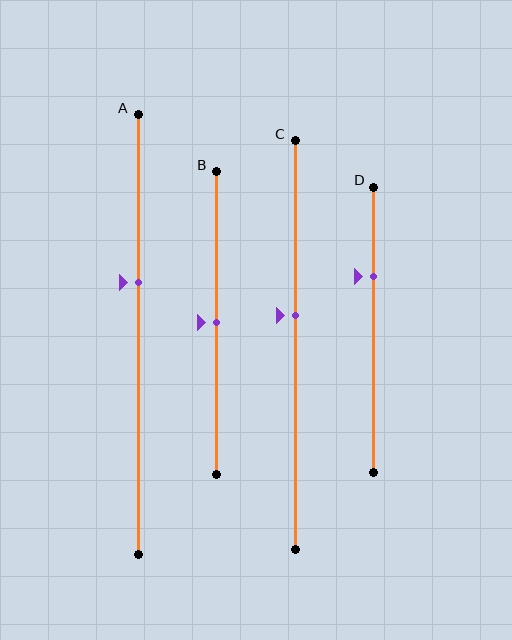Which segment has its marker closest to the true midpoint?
Segment B has its marker closest to the true midpoint.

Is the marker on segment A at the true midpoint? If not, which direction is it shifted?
No, the marker on segment A is shifted upward by about 12% of the segment length.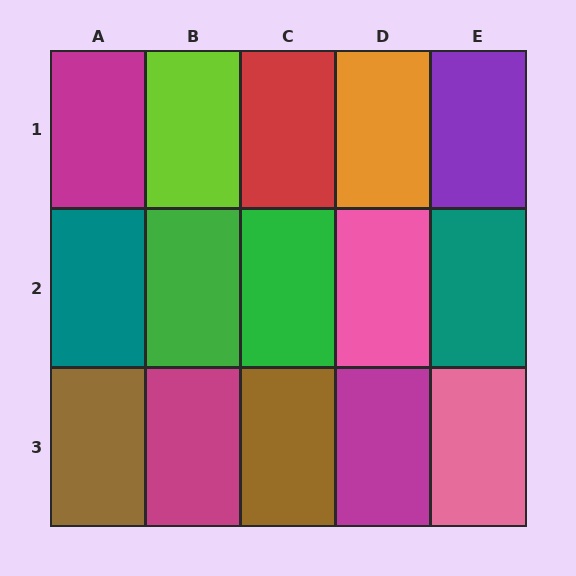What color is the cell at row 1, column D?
Orange.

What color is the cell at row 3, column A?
Brown.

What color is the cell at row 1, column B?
Lime.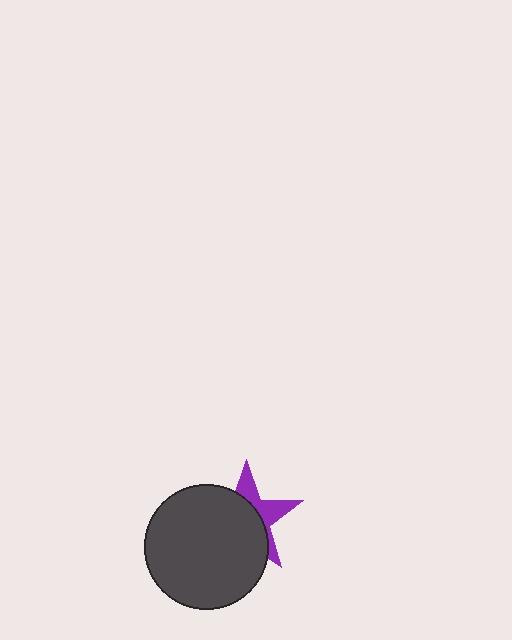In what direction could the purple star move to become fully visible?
The purple star could move toward the upper-right. That would shift it out from behind the dark gray circle entirely.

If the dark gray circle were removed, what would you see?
You would see the complete purple star.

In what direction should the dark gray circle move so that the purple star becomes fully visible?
The dark gray circle should move toward the lower-left. That is the shortest direction to clear the overlap and leave the purple star fully visible.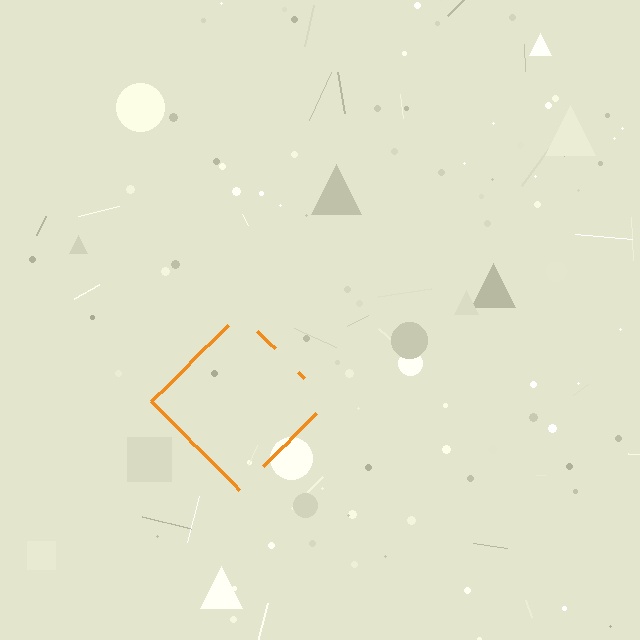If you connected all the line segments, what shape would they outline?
They would outline a diamond.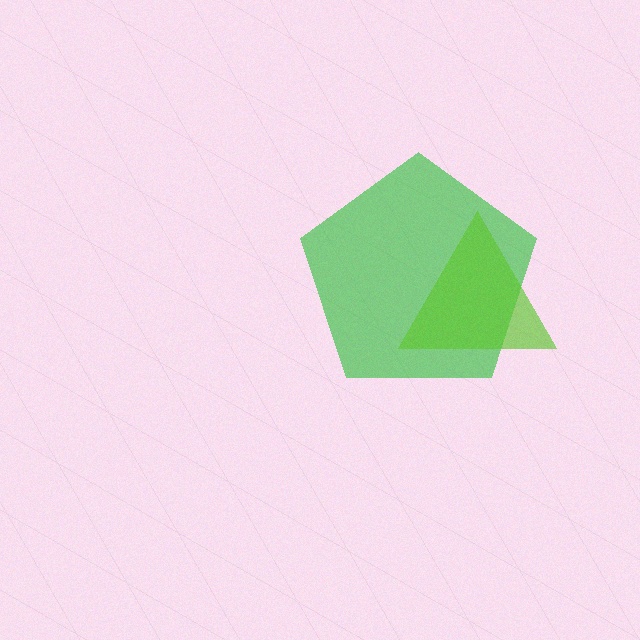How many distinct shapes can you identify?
There are 2 distinct shapes: a green pentagon, a lime triangle.